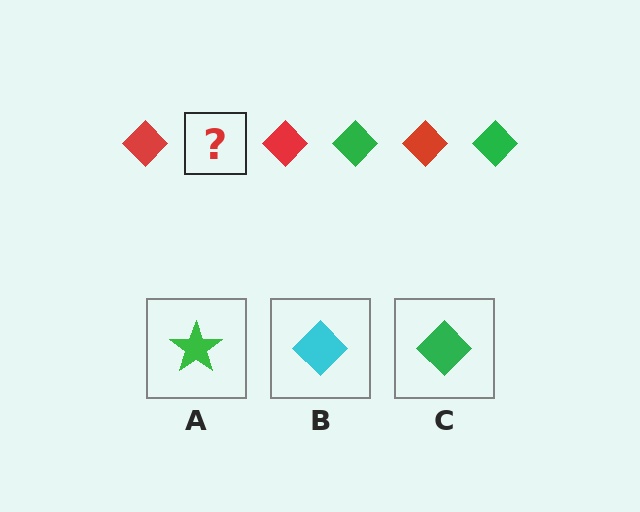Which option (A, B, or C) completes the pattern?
C.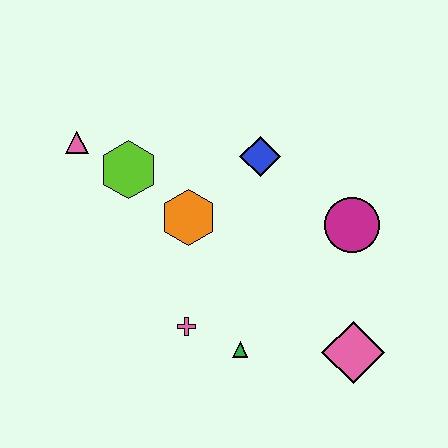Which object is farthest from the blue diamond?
The pink diamond is farthest from the blue diamond.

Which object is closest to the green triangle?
The pink cross is closest to the green triangle.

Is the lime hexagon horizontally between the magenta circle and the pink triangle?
Yes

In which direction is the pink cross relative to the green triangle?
The pink cross is to the left of the green triangle.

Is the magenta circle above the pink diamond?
Yes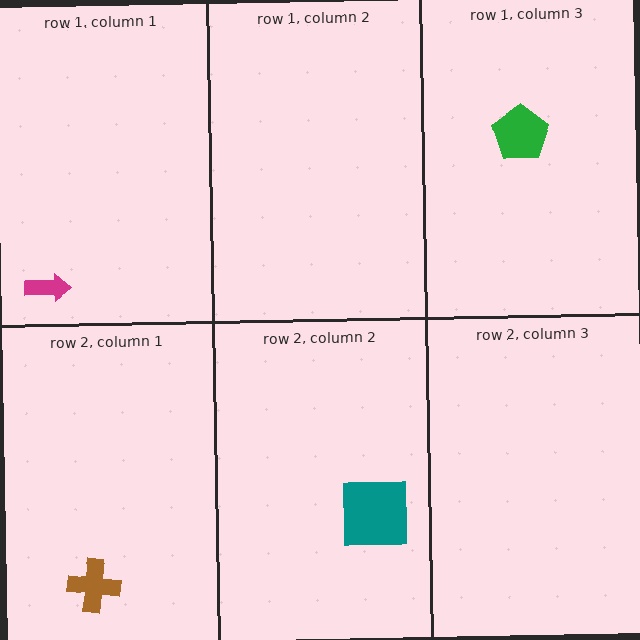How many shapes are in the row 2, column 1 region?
1.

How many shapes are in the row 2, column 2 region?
1.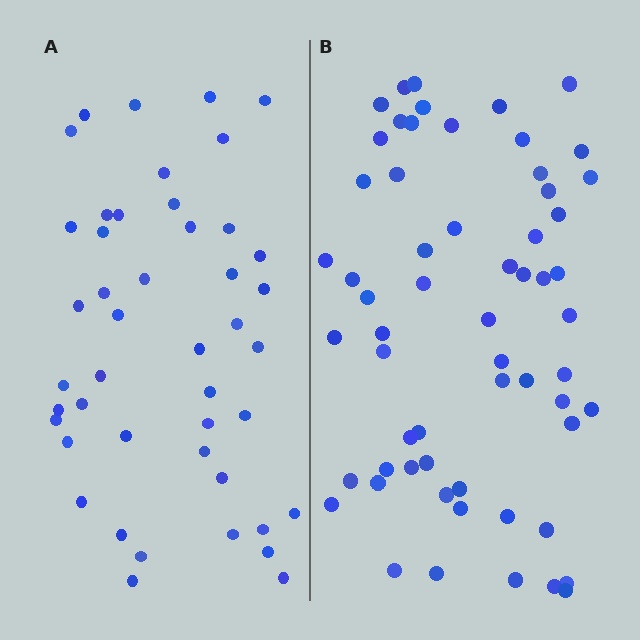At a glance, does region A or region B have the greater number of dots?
Region B (the right region) has more dots.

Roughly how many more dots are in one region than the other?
Region B has approximately 15 more dots than region A.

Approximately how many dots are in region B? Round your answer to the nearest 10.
About 60 dots.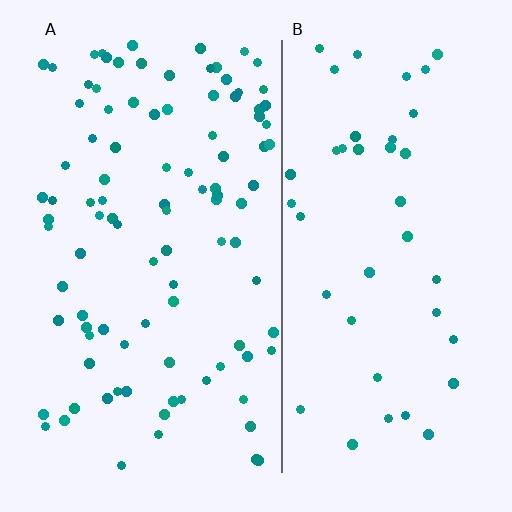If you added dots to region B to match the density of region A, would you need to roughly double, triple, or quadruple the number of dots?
Approximately double.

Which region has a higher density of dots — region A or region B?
A (the left).